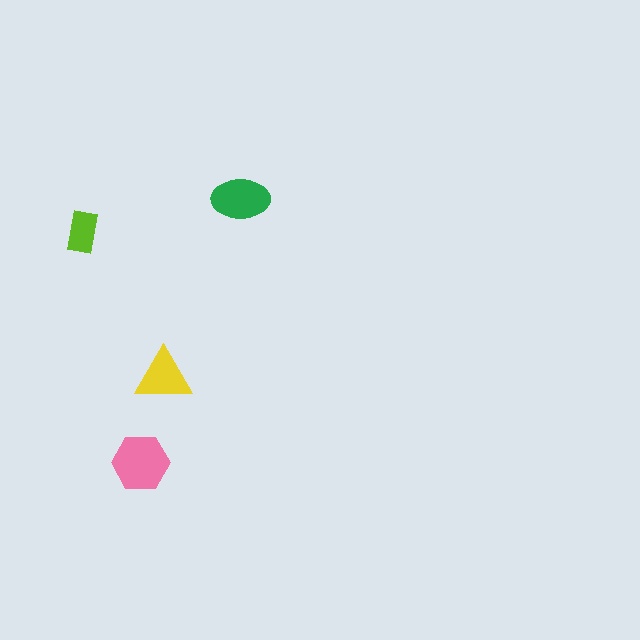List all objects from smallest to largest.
The lime rectangle, the yellow triangle, the green ellipse, the pink hexagon.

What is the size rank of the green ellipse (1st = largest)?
2nd.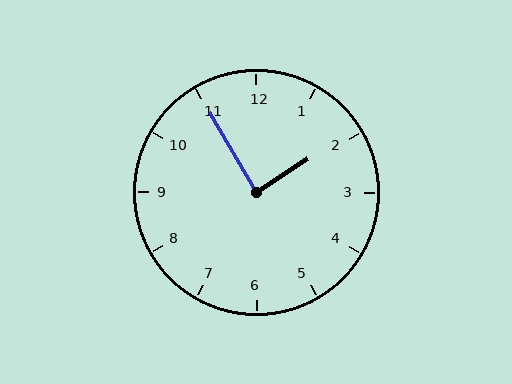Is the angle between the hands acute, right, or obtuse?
It is right.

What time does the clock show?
1:55.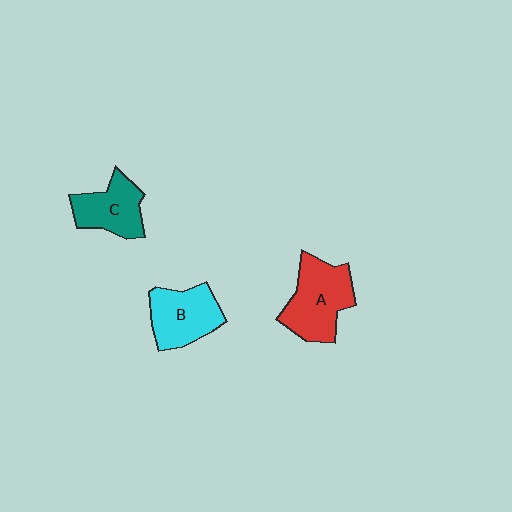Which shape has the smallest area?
Shape C (teal).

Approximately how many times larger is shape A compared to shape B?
Approximately 1.2 times.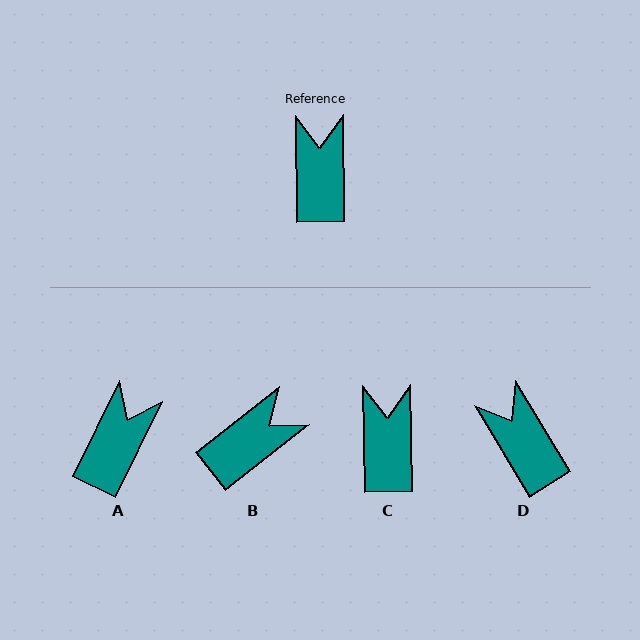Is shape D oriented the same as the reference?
No, it is off by about 30 degrees.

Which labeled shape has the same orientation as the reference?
C.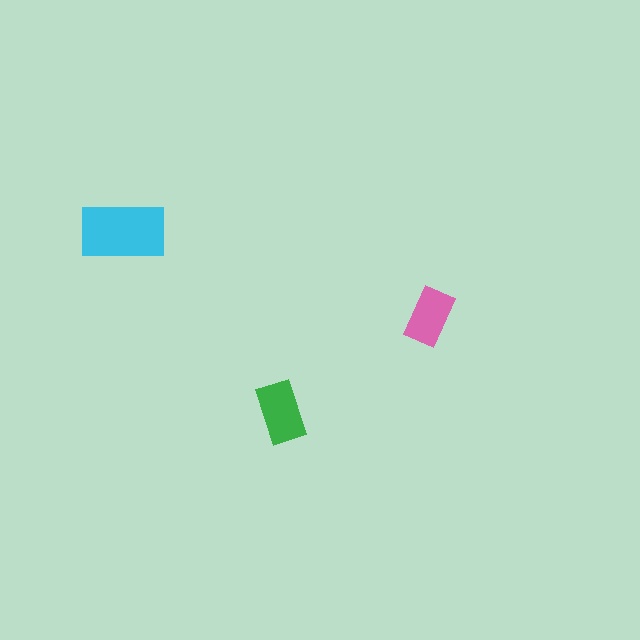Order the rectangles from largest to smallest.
the cyan one, the green one, the pink one.